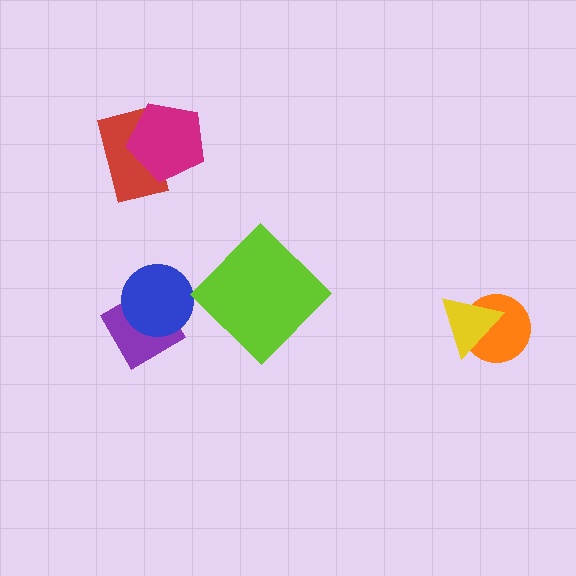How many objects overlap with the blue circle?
1 object overlaps with the blue circle.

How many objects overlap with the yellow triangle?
1 object overlaps with the yellow triangle.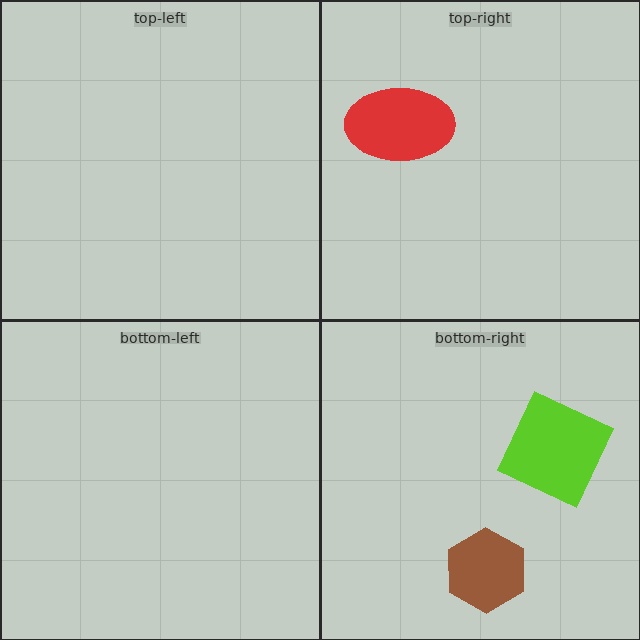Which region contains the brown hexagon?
The bottom-right region.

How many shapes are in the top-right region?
1.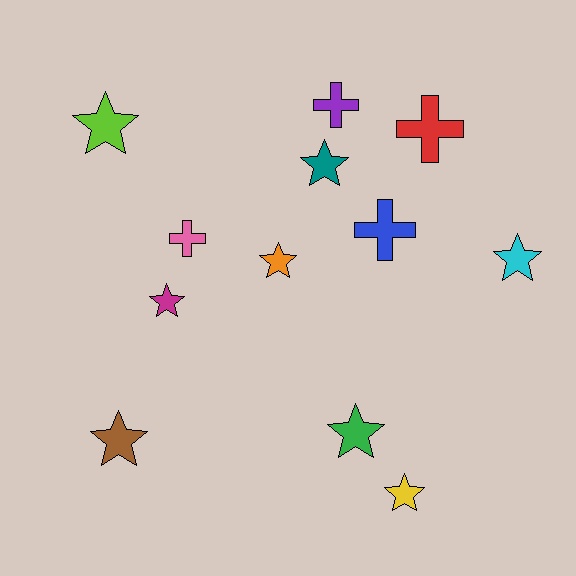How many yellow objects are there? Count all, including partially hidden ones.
There is 1 yellow object.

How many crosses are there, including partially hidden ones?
There are 4 crosses.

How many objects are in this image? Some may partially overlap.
There are 12 objects.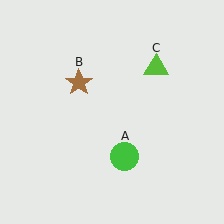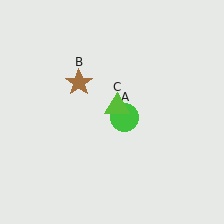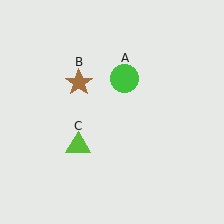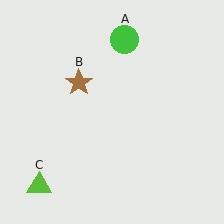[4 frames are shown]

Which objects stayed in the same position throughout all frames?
Brown star (object B) remained stationary.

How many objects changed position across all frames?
2 objects changed position: green circle (object A), lime triangle (object C).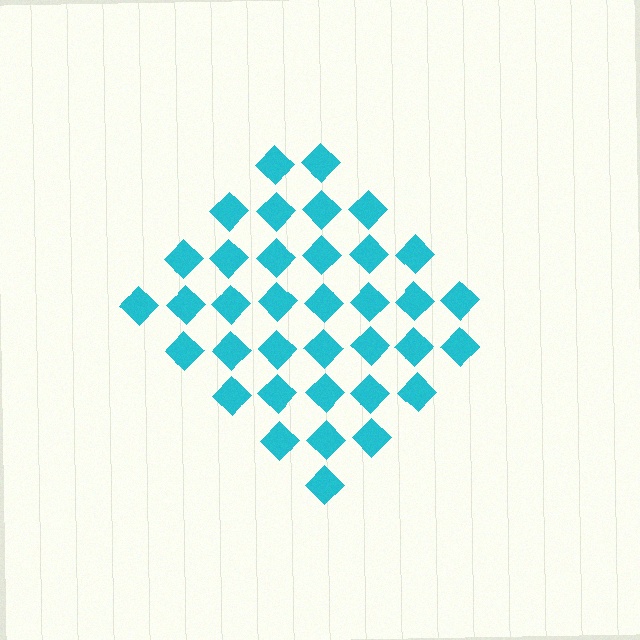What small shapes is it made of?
It is made of small diamonds.